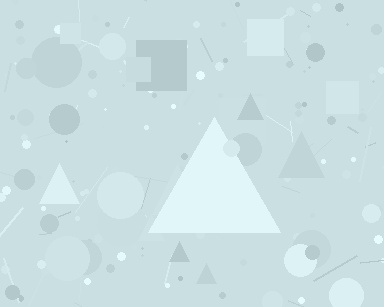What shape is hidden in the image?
A triangle is hidden in the image.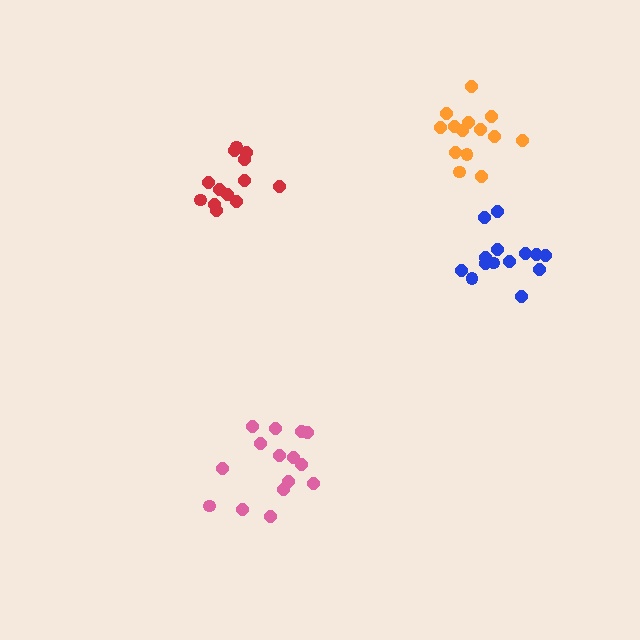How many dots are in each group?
Group 1: 14 dots, Group 2: 15 dots, Group 3: 13 dots, Group 4: 14 dots (56 total).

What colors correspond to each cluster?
The clusters are colored: orange, pink, red, blue.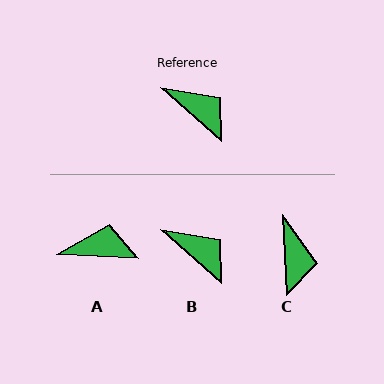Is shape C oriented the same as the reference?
No, it is off by about 46 degrees.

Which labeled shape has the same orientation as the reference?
B.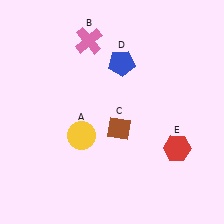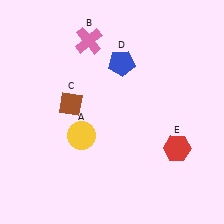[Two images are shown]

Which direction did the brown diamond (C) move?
The brown diamond (C) moved left.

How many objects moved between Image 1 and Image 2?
1 object moved between the two images.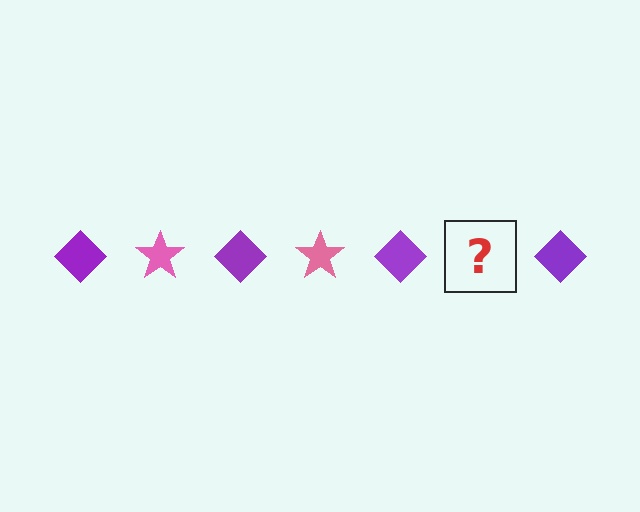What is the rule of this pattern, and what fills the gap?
The rule is that the pattern alternates between purple diamond and pink star. The gap should be filled with a pink star.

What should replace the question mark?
The question mark should be replaced with a pink star.